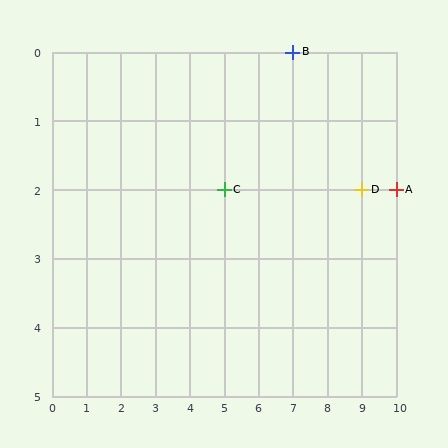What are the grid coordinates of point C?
Point C is at grid coordinates (5, 2).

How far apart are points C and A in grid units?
Points C and A are 5 columns apart.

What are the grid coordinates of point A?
Point A is at grid coordinates (10, 2).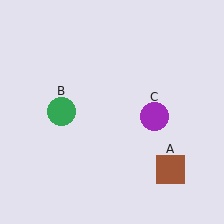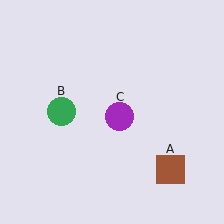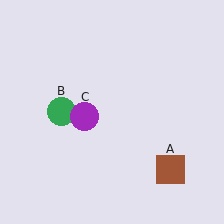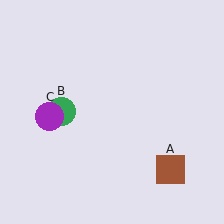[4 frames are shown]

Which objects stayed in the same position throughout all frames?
Brown square (object A) and green circle (object B) remained stationary.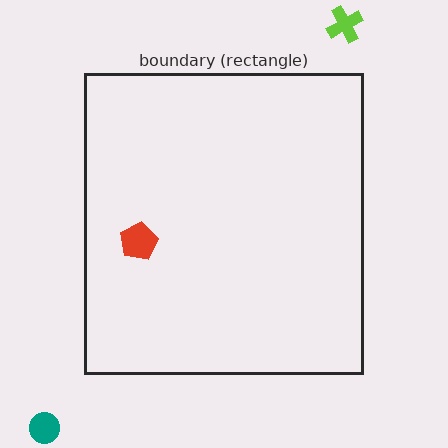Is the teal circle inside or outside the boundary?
Outside.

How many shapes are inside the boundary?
1 inside, 2 outside.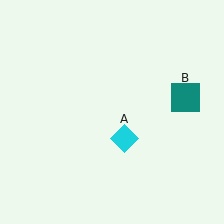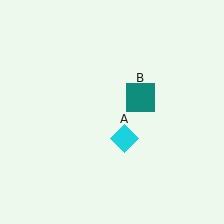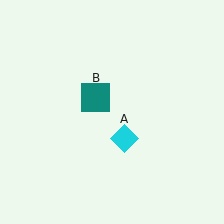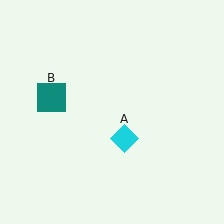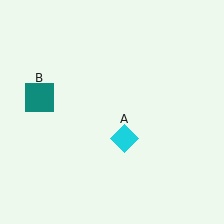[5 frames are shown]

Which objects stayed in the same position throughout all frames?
Cyan diamond (object A) remained stationary.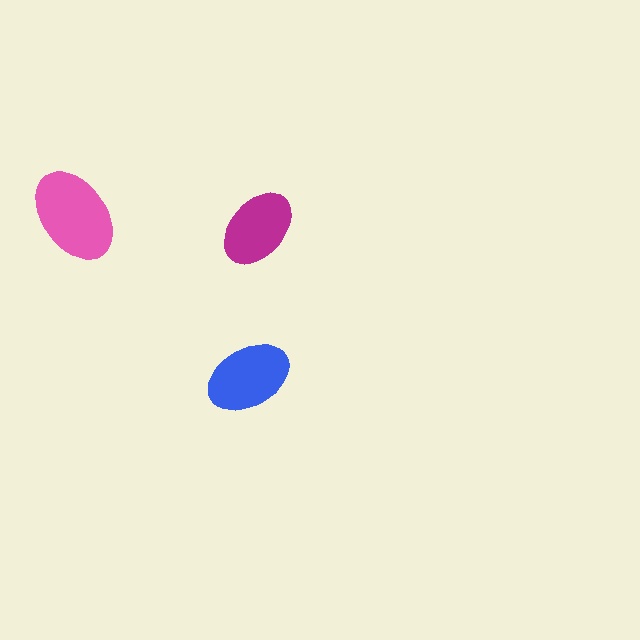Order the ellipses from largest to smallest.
the pink one, the blue one, the magenta one.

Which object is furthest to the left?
The pink ellipse is leftmost.